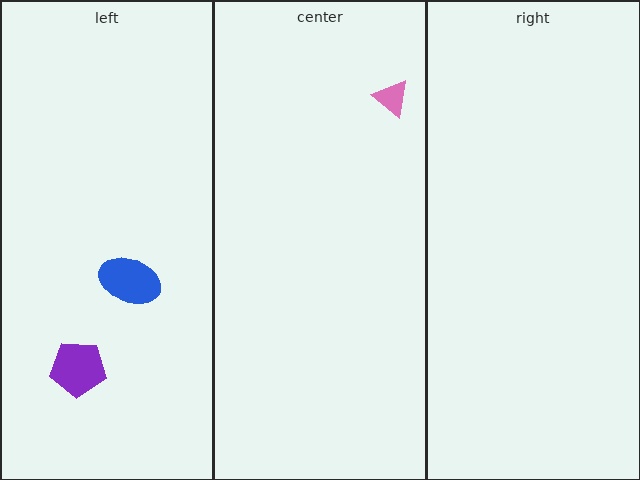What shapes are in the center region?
The pink triangle.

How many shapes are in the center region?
1.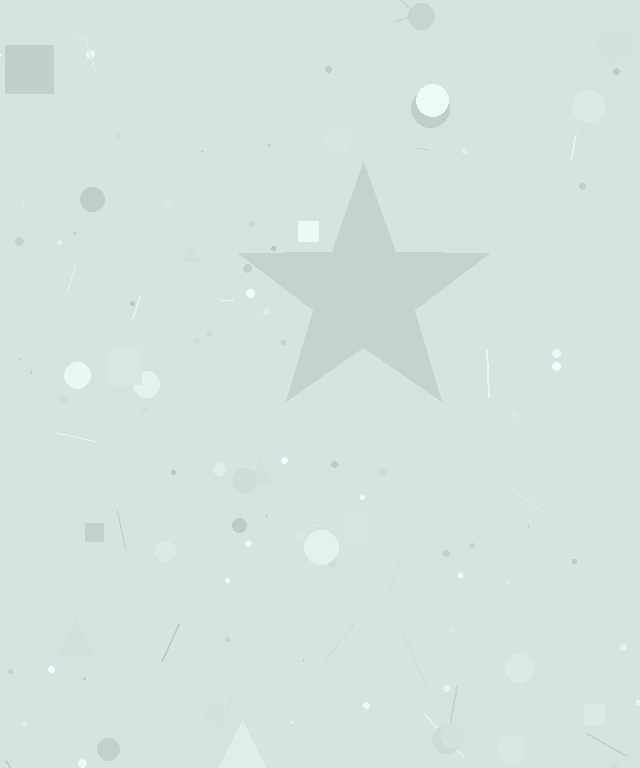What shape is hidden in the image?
A star is hidden in the image.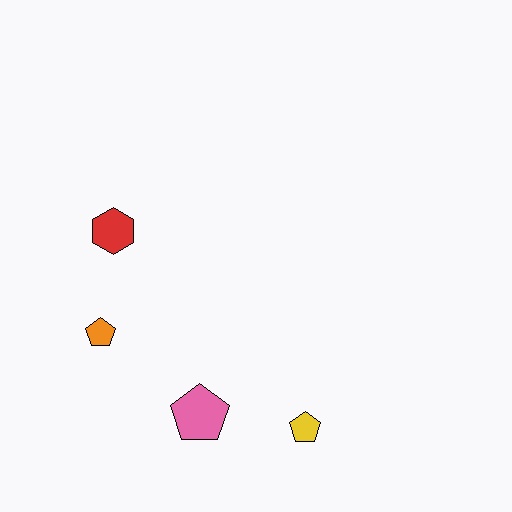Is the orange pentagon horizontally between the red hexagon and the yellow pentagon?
No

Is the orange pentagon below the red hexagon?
Yes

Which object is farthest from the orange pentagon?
The yellow pentagon is farthest from the orange pentagon.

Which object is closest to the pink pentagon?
The yellow pentagon is closest to the pink pentagon.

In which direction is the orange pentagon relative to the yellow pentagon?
The orange pentagon is to the left of the yellow pentagon.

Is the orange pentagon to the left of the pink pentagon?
Yes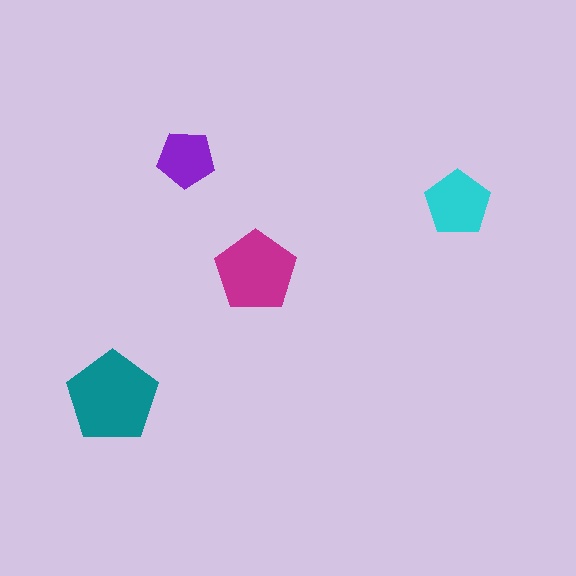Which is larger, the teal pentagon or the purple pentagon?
The teal one.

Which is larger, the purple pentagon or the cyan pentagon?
The cyan one.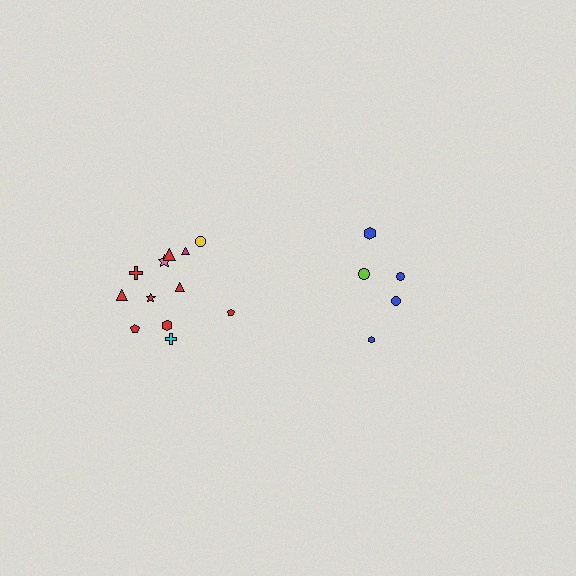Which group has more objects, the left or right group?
The left group.